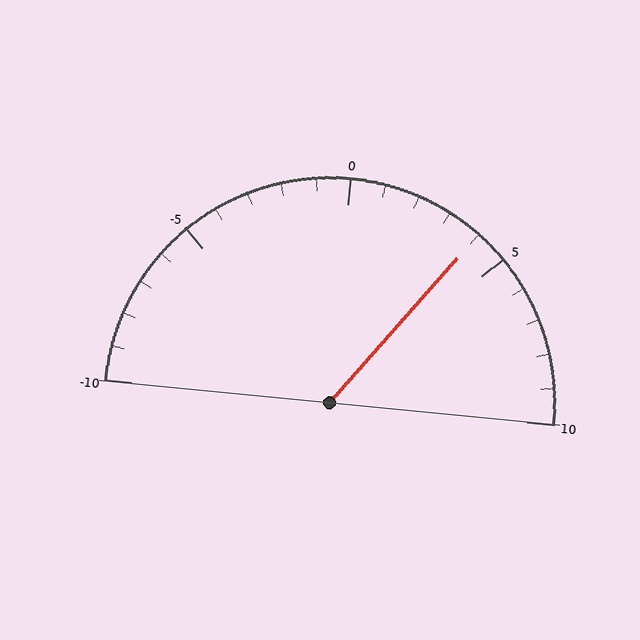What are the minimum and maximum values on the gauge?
The gauge ranges from -10 to 10.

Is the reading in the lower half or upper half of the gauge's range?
The reading is in the upper half of the range (-10 to 10).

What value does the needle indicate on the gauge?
The needle indicates approximately 4.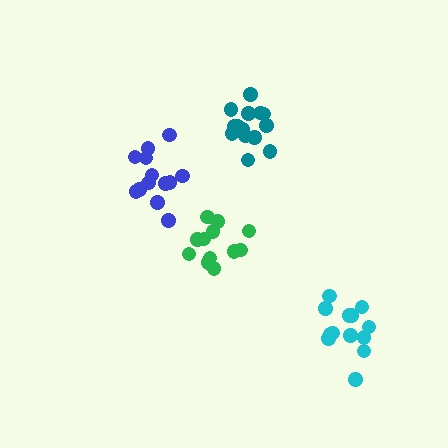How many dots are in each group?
Group 1: 14 dots, Group 2: 13 dots, Group 3: 12 dots, Group 4: 13 dots (52 total).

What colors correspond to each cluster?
The clusters are colored: teal, cyan, green, blue.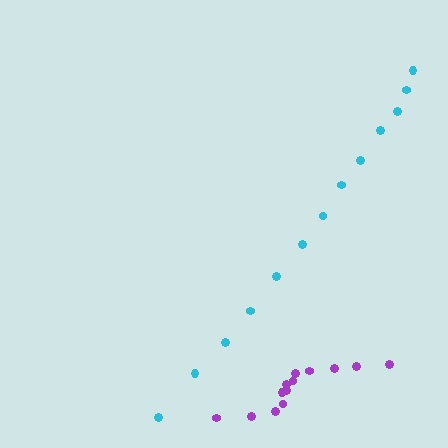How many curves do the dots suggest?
There are 2 distinct paths.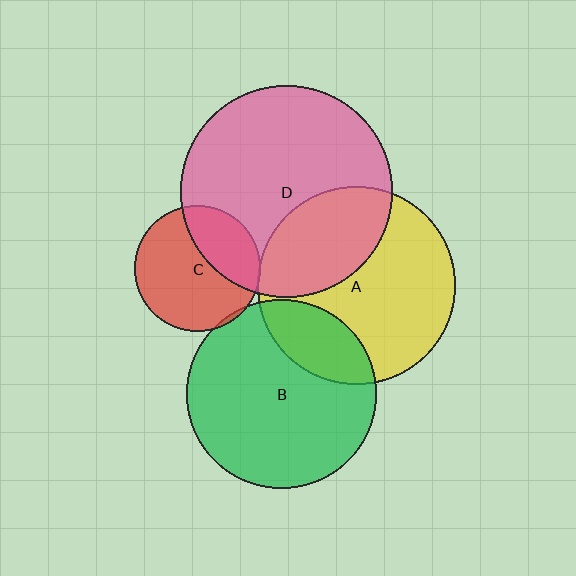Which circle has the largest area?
Circle D (pink).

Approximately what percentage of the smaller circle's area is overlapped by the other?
Approximately 5%.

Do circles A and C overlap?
Yes.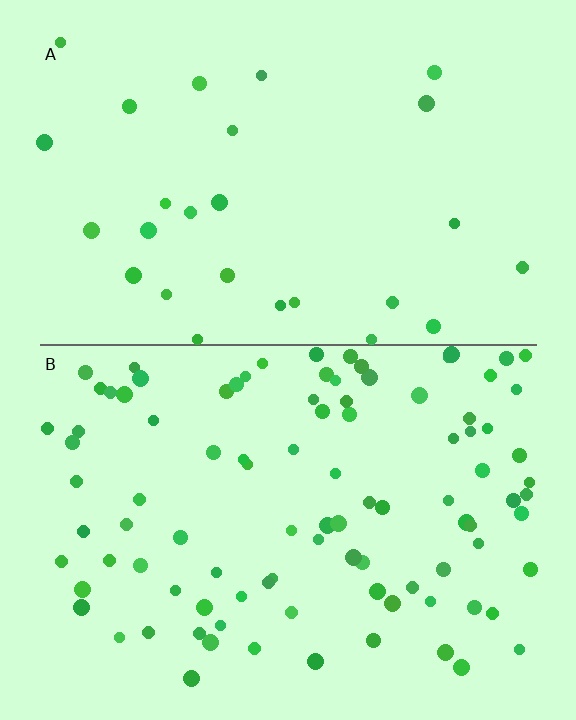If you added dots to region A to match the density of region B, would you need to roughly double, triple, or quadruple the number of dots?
Approximately quadruple.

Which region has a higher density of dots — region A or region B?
B (the bottom).